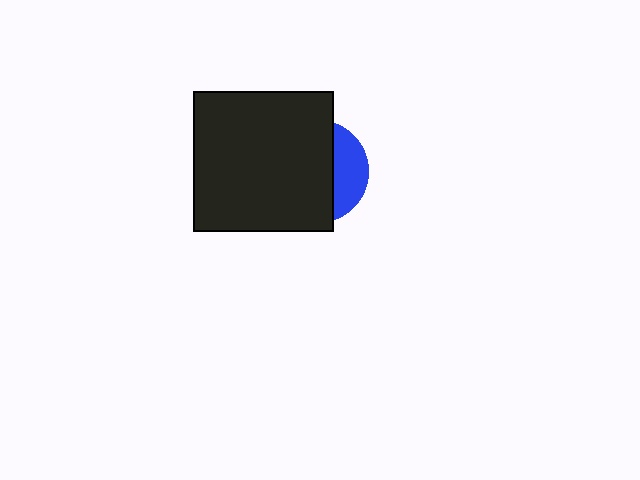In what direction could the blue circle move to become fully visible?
The blue circle could move right. That would shift it out from behind the black square entirely.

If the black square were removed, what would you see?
You would see the complete blue circle.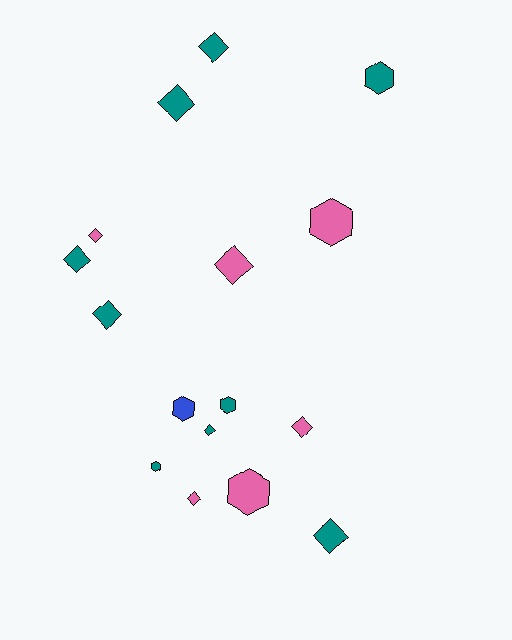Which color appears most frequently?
Teal, with 9 objects.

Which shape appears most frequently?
Diamond, with 10 objects.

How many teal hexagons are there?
There are 3 teal hexagons.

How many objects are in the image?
There are 16 objects.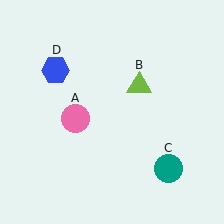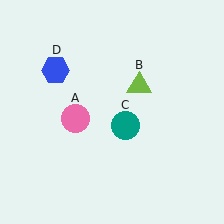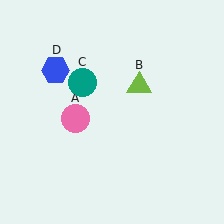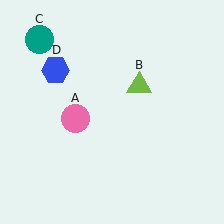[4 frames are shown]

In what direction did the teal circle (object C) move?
The teal circle (object C) moved up and to the left.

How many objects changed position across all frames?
1 object changed position: teal circle (object C).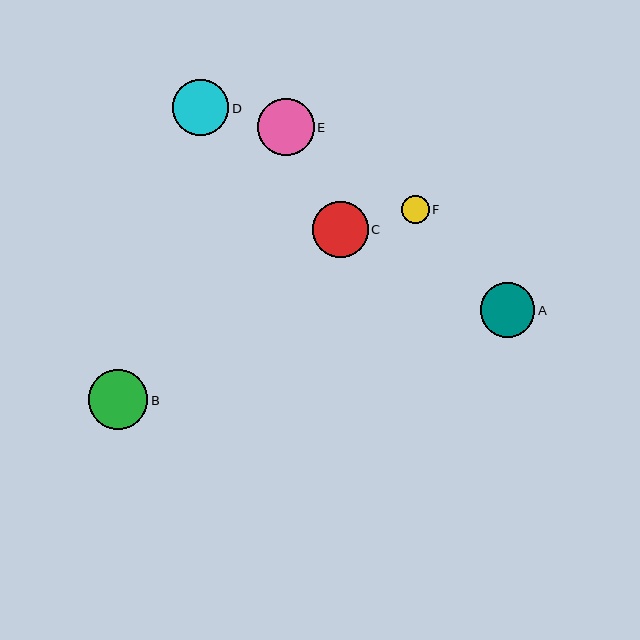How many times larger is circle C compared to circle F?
Circle C is approximately 2.0 times the size of circle F.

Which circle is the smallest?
Circle F is the smallest with a size of approximately 27 pixels.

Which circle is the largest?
Circle B is the largest with a size of approximately 60 pixels.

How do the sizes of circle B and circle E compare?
Circle B and circle E are approximately the same size.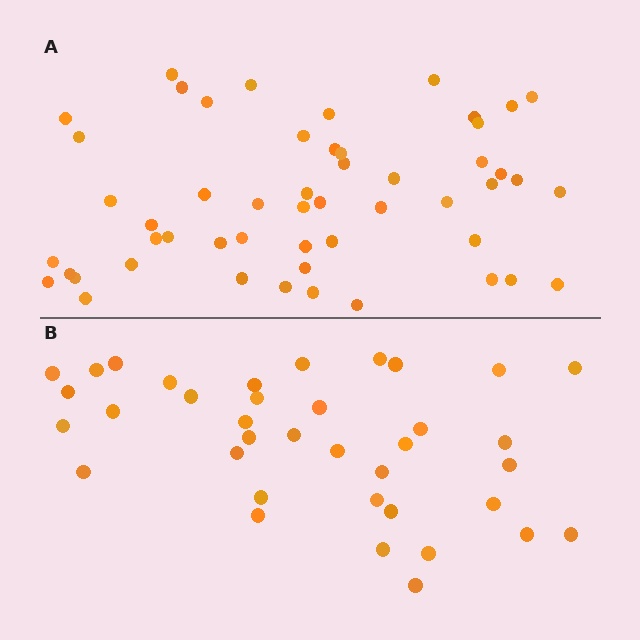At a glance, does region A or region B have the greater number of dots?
Region A (the top region) has more dots.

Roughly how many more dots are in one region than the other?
Region A has approximately 15 more dots than region B.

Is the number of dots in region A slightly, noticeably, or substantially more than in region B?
Region A has noticeably more, but not dramatically so. The ratio is roughly 1.4 to 1.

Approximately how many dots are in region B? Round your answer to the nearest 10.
About 40 dots. (The exact count is 37, which rounds to 40.)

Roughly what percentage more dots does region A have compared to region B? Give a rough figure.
About 40% more.